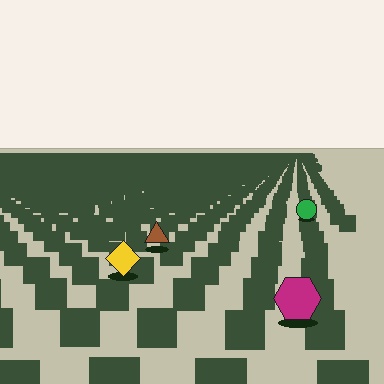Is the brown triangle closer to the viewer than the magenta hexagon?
No. The magenta hexagon is closer — you can tell from the texture gradient: the ground texture is coarser near it.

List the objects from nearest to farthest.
From nearest to farthest: the magenta hexagon, the yellow diamond, the brown triangle, the green circle.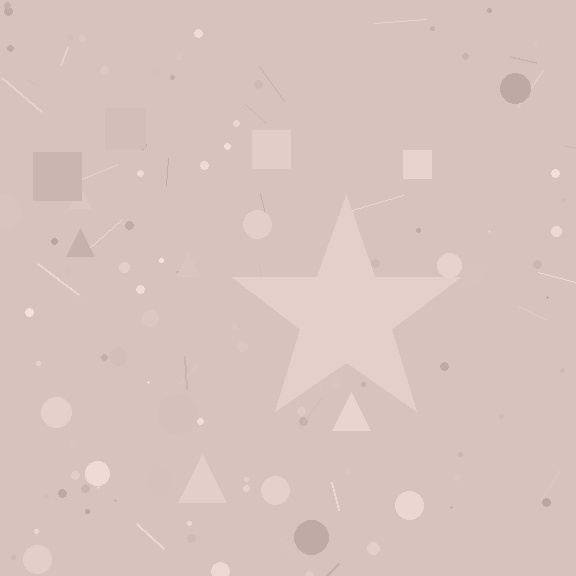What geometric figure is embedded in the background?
A star is embedded in the background.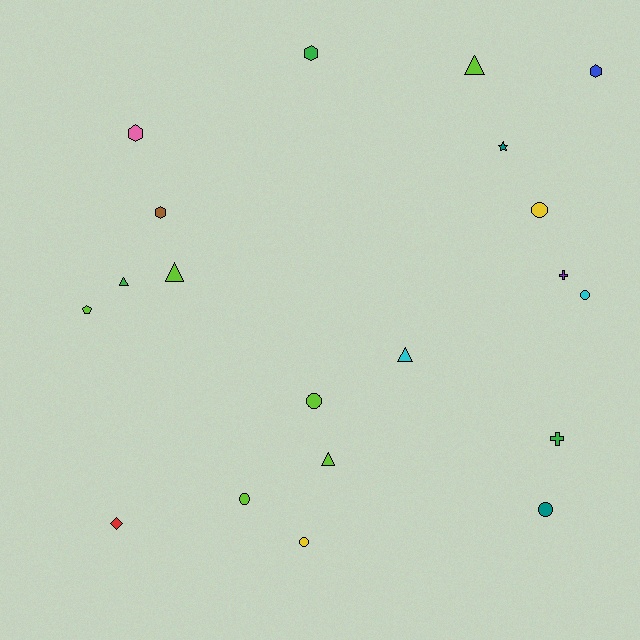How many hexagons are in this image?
There are 4 hexagons.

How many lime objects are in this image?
There are 6 lime objects.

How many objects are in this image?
There are 20 objects.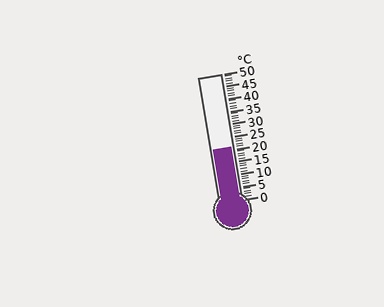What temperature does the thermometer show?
The thermometer shows approximately 21°C.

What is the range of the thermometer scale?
The thermometer scale ranges from 0°C to 50°C.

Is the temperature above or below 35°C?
The temperature is below 35°C.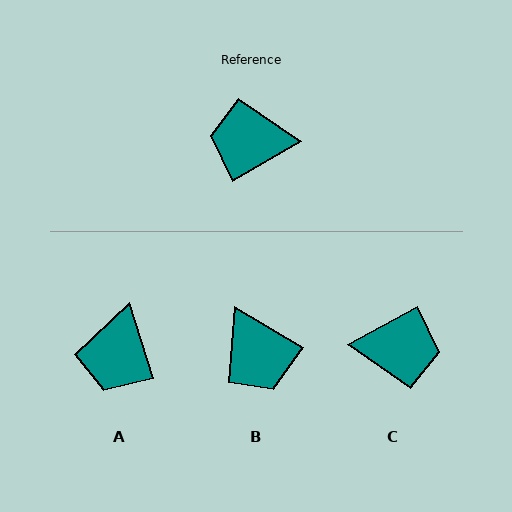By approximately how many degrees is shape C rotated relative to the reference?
Approximately 179 degrees counter-clockwise.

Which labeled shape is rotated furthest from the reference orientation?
C, about 179 degrees away.